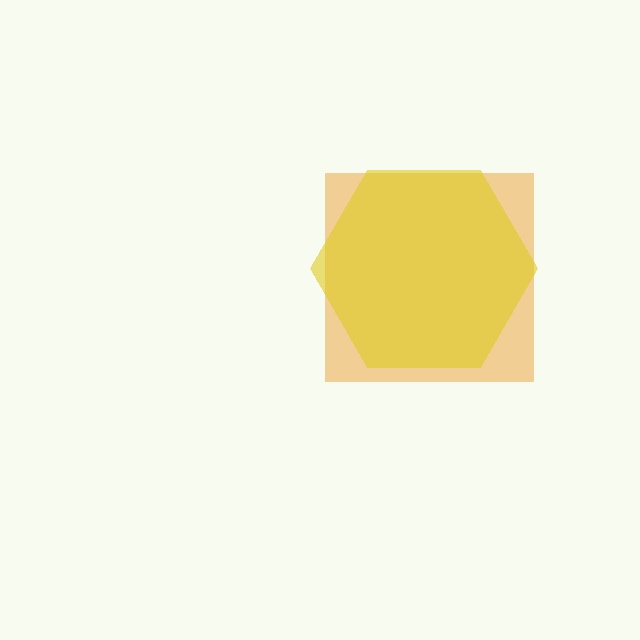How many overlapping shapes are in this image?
There are 2 overlapping shapes in the image.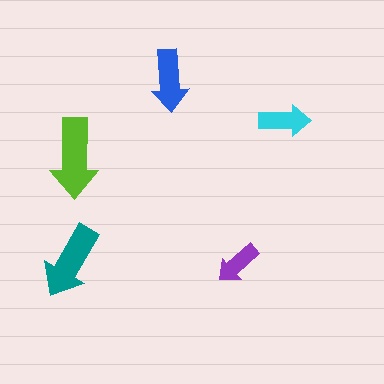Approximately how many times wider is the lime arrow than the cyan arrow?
About 1.5 times wider.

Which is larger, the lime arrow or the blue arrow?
The lime one.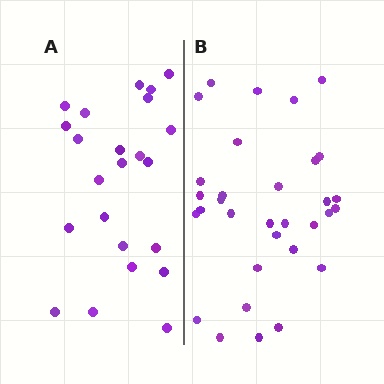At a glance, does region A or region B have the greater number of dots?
Region B (the right region) has more dots.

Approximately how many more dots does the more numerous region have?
Region B has roughly 8 or so more dots than region A.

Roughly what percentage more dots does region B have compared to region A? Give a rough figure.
About 40% more.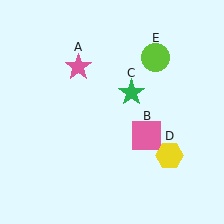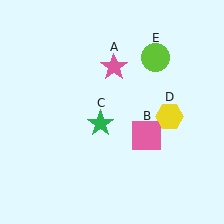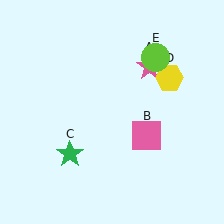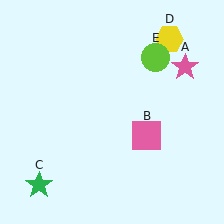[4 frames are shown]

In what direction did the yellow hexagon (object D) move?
The yellow hexagon (object D) moved up.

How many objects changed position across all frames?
3 objects changed position: pink star (object A), green star (object C), yellow hexagon (object D).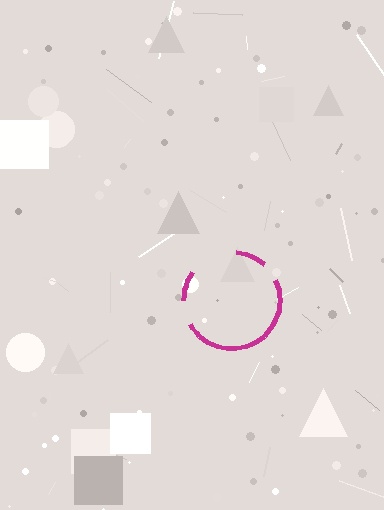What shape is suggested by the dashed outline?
The dashed outline suggests a circle.